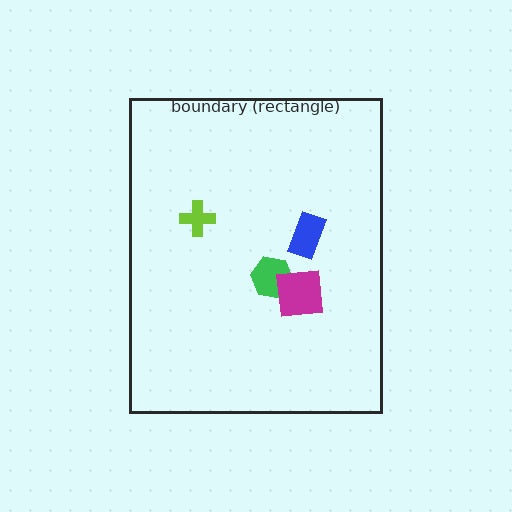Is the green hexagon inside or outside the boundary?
Inside.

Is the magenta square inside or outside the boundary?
Inside.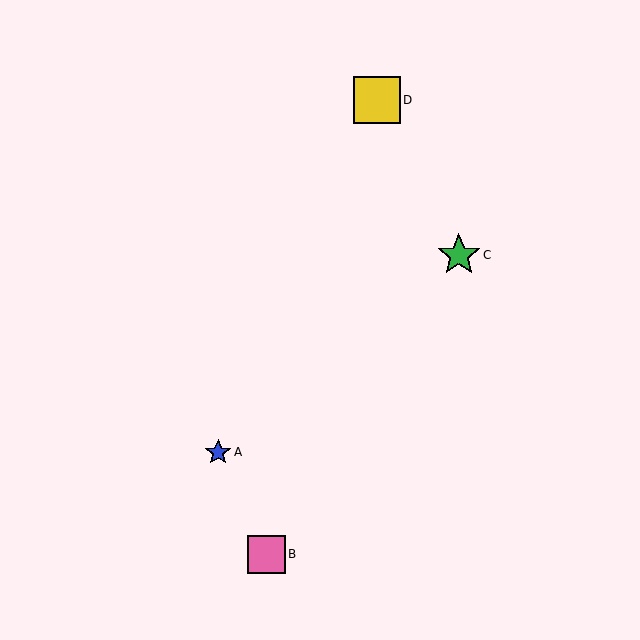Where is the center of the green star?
The center of the green star is at (459, 255).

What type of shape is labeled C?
Shape C is a green star.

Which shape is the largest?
The yellow square (labeled D) is the largest.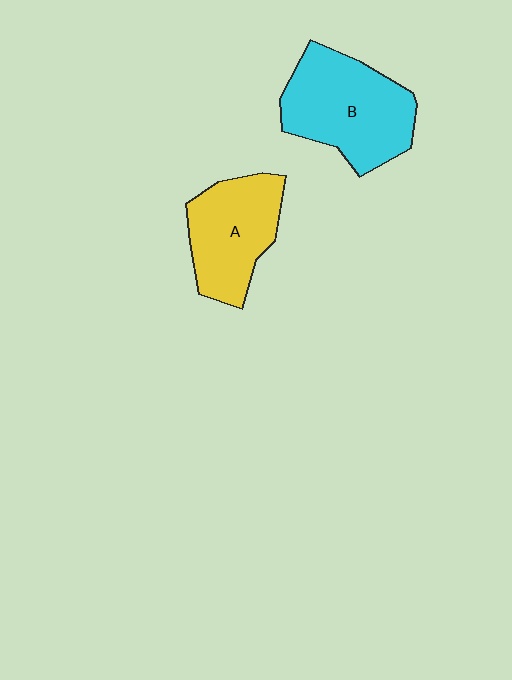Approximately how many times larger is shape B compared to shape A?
Approximately 1.3 times.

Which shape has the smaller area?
Shape A (yellow).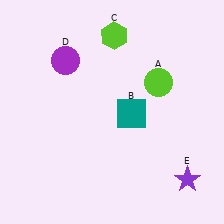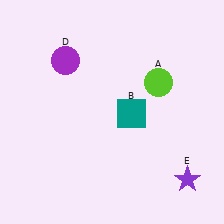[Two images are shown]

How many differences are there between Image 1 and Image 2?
There is 1 difference between the two images.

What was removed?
The lime hexagon (C) was removed in Image 2.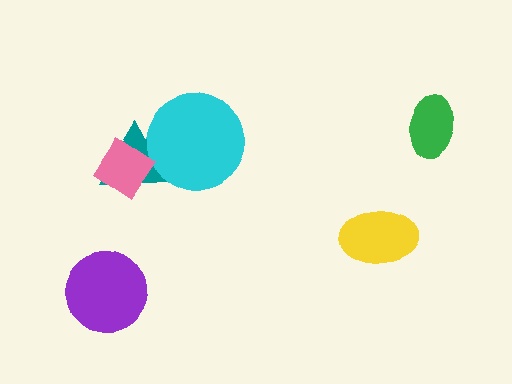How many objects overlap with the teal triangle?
2 objects overlap with the teal triangle.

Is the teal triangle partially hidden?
Yes, it is partially covered by another shape.